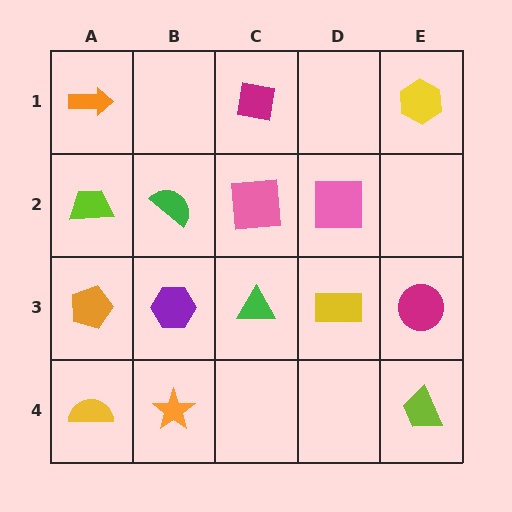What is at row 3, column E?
A magenta circle.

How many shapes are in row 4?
3 shapes.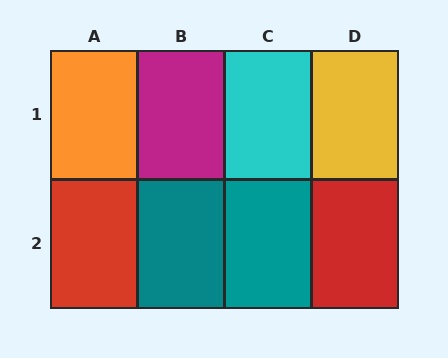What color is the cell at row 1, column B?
Magenta.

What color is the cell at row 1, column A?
Orange.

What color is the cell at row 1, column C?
Cyan.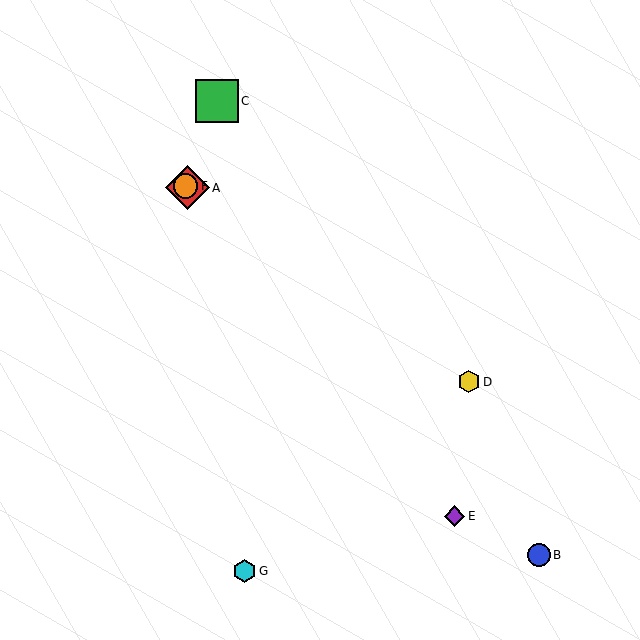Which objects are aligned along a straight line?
Objects A, E, F are aligned along a straight line.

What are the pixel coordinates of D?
Object D is at (469, 382).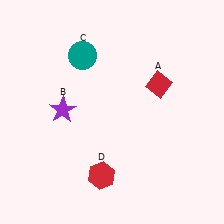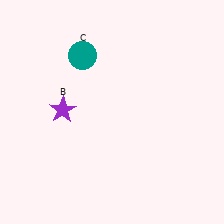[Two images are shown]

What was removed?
The red diamond (A), the red hexagon (D) were removed in Image 2.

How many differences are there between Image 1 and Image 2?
There are 2 differences between the two images.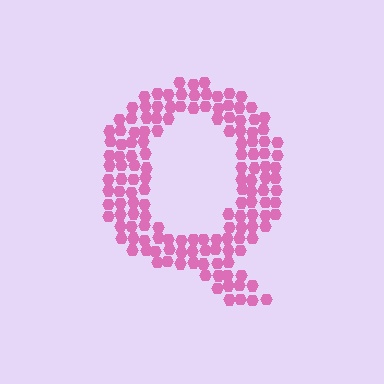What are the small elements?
The small elements are hexagons.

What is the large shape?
The large shape is the letter Q.